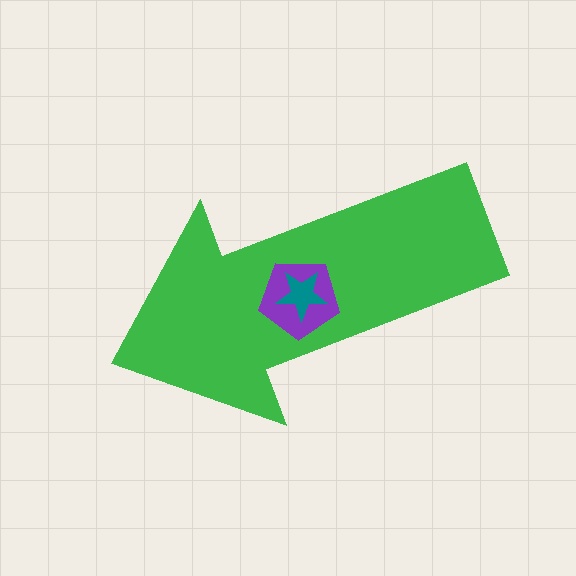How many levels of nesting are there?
3.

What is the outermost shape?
The green arrow.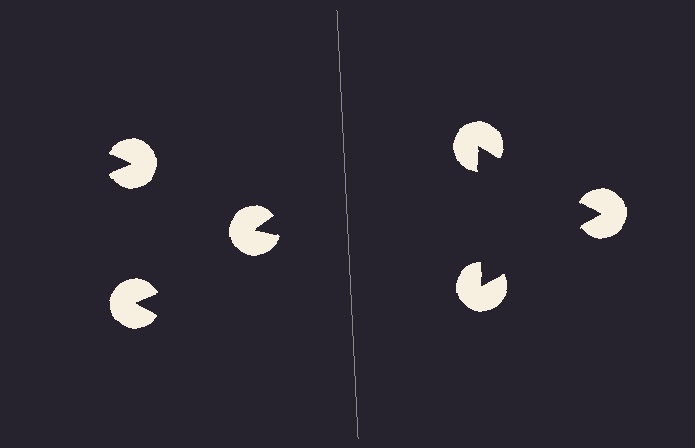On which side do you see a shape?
An illusory triangle appears on the right side. On the left side the wedge cuts are rotated, so no coherent shape forms.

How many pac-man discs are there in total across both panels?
6 — 3 on each side.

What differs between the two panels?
The pac-man discs are positioned identically on both sides; only the wedge orientations differ. On the right they align to a triangle; on the left they are misaligned.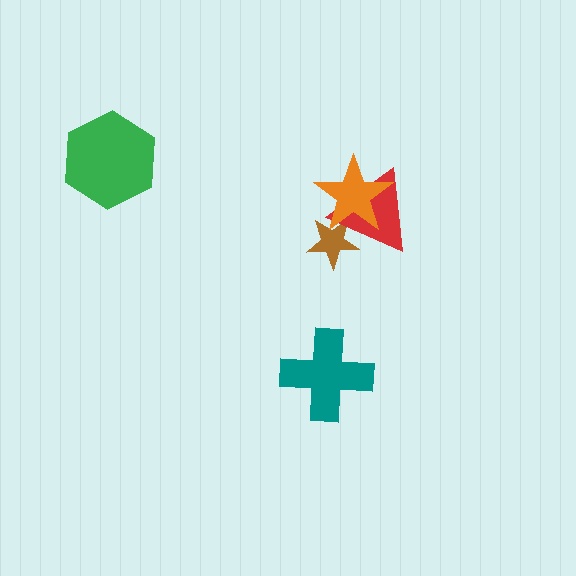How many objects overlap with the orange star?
2 objects overlap with the orange star.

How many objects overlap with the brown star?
2 objects overlap with the brown star.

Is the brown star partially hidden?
Yes, it is partially covered by another shape.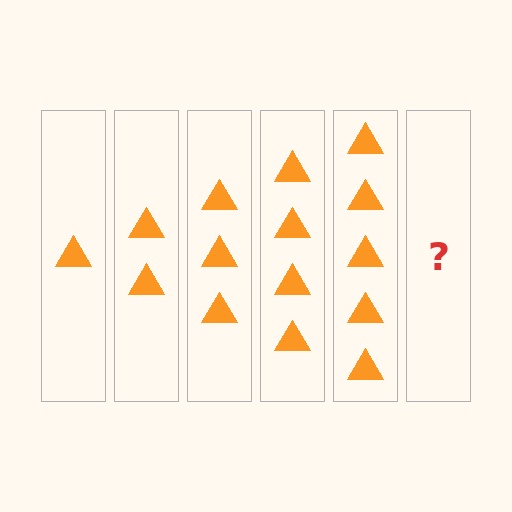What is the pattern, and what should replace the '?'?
The pattern is that each step adds one more triangle. The '?' should be 6 triangles.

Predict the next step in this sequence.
The next step is 6 triangles.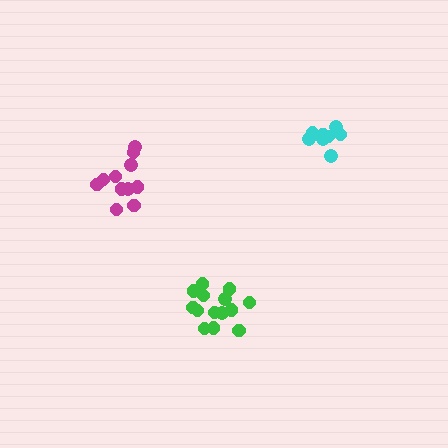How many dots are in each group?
Group 1: 8 dots, Group 2: 14 dots, Group 3: 11 dots (33 total).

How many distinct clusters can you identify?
There are 3 distinct clusters.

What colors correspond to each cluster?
The clusters are colored: cyan, green, magenta.